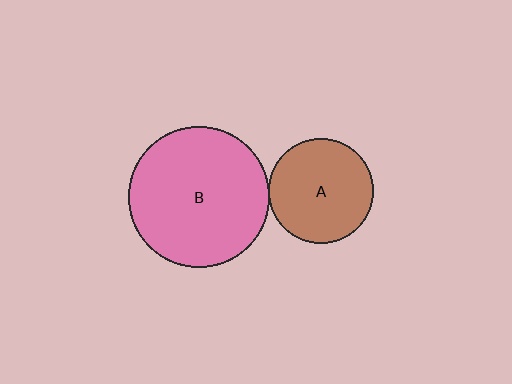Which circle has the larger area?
Circle B (pink).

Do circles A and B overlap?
Yes.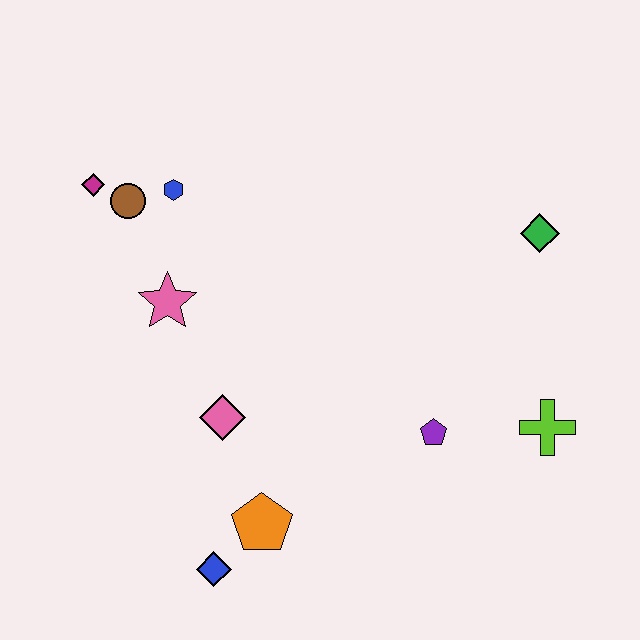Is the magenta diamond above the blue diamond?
Yes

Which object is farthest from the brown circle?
The lime cross is farthest from the brown circle.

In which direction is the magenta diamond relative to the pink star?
The magenta diamond is above the pink star.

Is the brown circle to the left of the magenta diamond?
No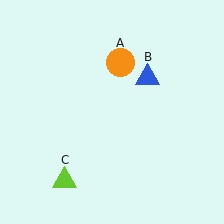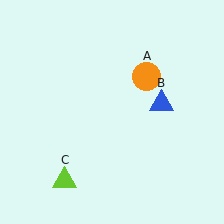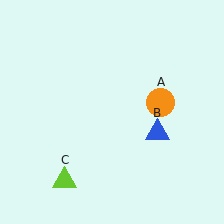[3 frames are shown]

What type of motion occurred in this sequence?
The orange circle (object A), blue triangle (object B) rotated clockwise around the center of the scene.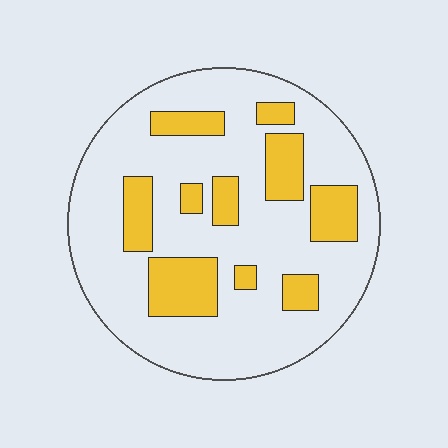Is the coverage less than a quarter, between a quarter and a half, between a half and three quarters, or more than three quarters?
Less than a quarter.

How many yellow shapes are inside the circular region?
10.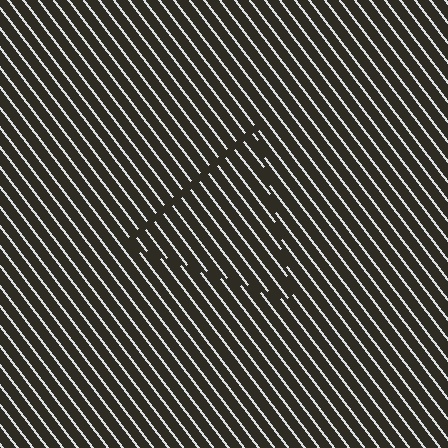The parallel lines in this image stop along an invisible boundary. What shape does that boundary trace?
An illusory triangle. The interior of the shape contains the same grating, shifted by half a period — the contour is defined by the phase discontinuity where line-ends from the inner and outer gratings abut.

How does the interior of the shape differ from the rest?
The interior of the shape contains the same grating, shifted by half a period — the contour is defined by the phase discontinuity where line-ends from the inner and outer gratings abut.